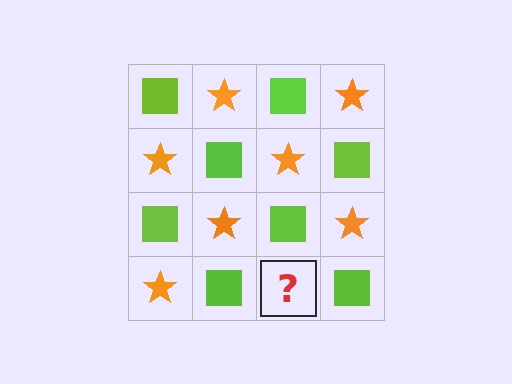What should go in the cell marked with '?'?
The missing cell should contain an orange star.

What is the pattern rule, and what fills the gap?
The rule is that it alternates lime square and orange star in a checkerboard pattern. The gap should be filled with an orange star.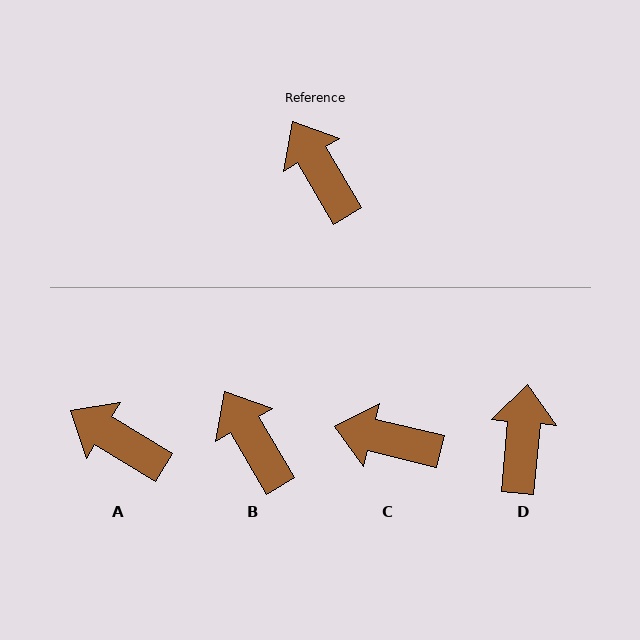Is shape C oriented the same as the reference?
No, it is off by about 46 degrees.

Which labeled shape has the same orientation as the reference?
B.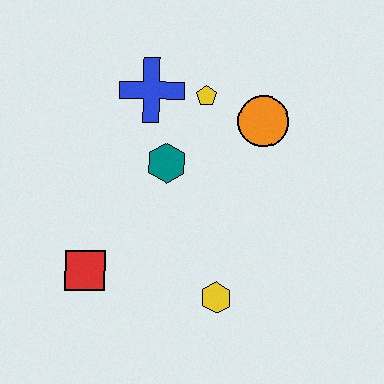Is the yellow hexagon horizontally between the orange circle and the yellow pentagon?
Yes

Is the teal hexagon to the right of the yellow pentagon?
No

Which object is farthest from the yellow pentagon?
The red square is farthest from the yellow pentagon.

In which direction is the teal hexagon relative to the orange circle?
The teal hexagon is to the left of the orange circle.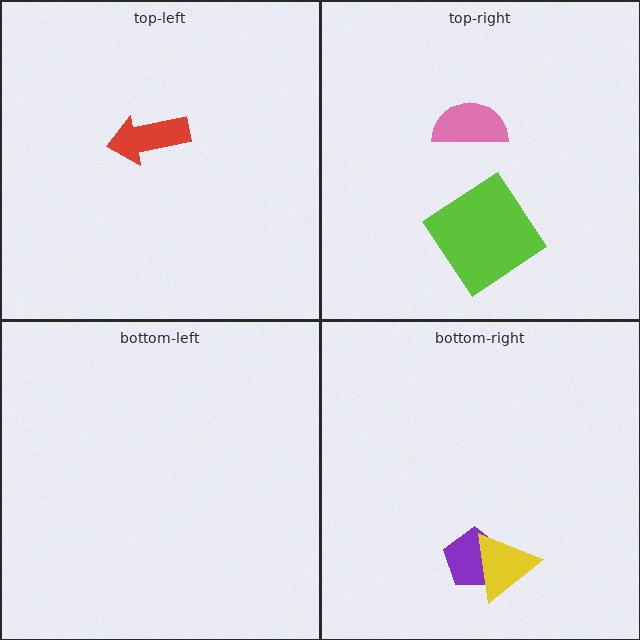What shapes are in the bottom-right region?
The purple pentagon, the yellow triangle.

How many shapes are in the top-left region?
1.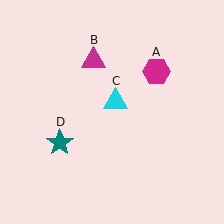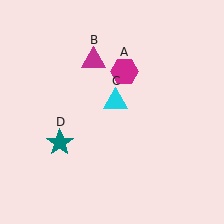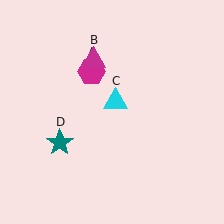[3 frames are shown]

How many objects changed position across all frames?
1 object changed position: magenta hexagon (object A).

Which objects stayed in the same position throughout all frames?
Magenta triangle (object B) and cyan triangle (object C) and teal star (object D) remained stationary.